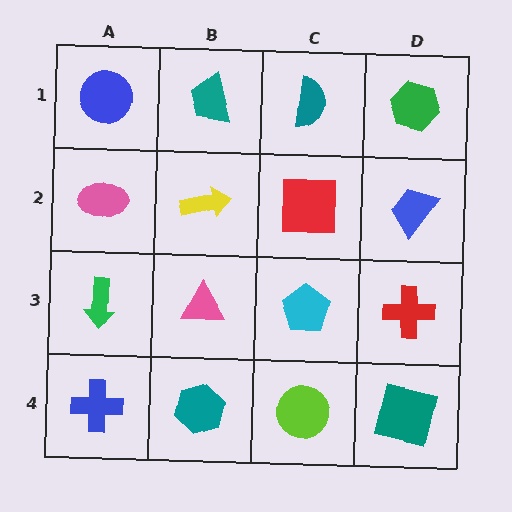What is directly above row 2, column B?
A teal trapezoid.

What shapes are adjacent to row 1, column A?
A pink ellipse (row 2, column A), a teal trapezoid (row 1, column B).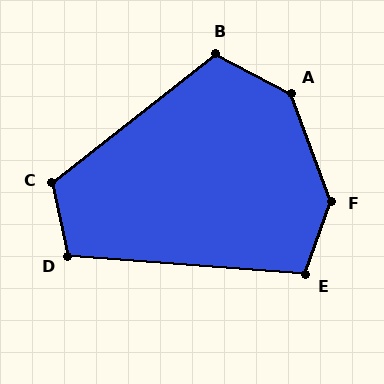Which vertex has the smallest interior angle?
E, at approximately 106 degrees.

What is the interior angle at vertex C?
Approximately 116 degrees (obtuse).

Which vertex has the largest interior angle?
F, at approximately 140 degrees.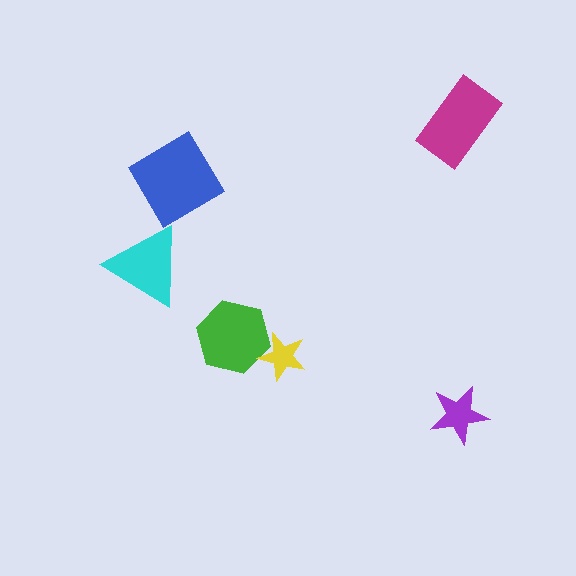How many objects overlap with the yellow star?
1 object overlaps with the yellow star.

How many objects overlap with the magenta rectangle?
0 objects overlap with the magenta rectangle.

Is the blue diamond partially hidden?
No, no other shape covers it.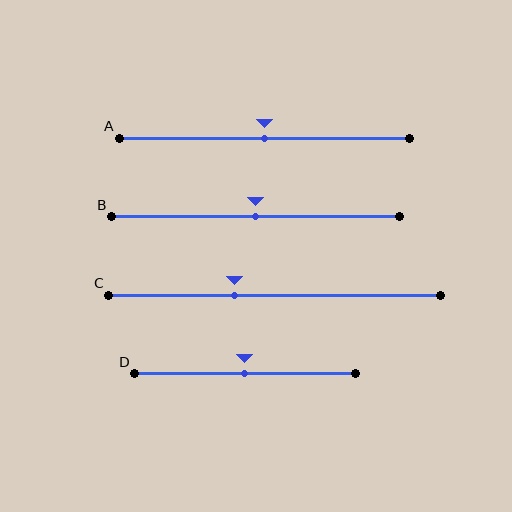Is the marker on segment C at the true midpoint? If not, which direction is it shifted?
No, the marker on segment C is shifted to the left by about 12% of the segment length.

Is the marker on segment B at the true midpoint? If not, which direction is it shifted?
Yes, the marker on segment B is at the true midpoint.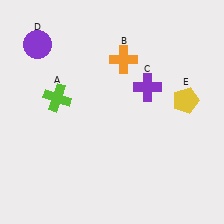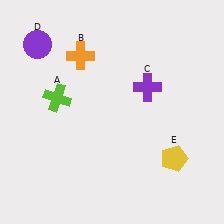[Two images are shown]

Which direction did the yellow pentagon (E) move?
The yellow pentagon (E) moved down.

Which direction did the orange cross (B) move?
The orange cross (B) moved left.